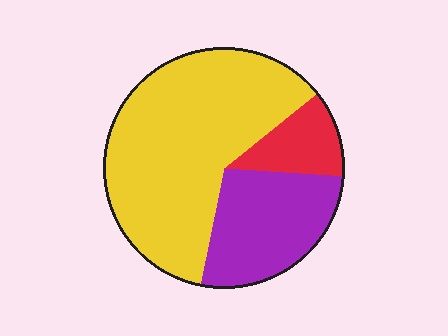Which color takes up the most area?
Yellow, at roughly 60%.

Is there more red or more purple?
Purple.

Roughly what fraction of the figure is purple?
Purple takes up about one quarter (1/4) of the figure.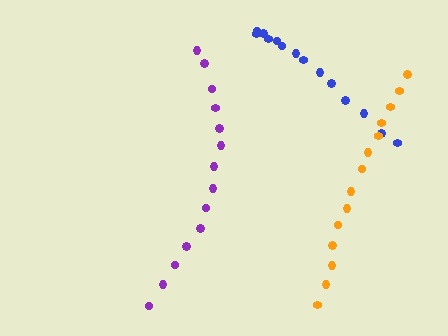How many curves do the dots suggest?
There are 3 distinct paths.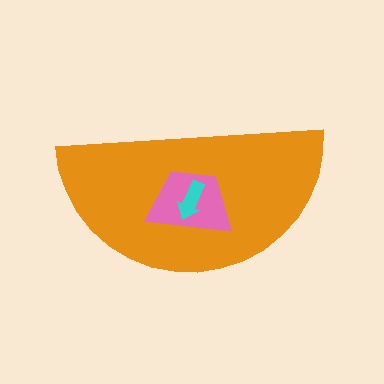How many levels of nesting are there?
3.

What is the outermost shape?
The orange semicircle.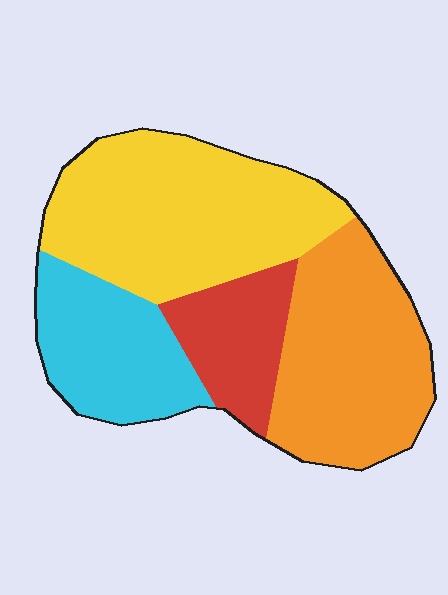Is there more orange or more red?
Orange.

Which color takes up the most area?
Yellow, at roughly 35%.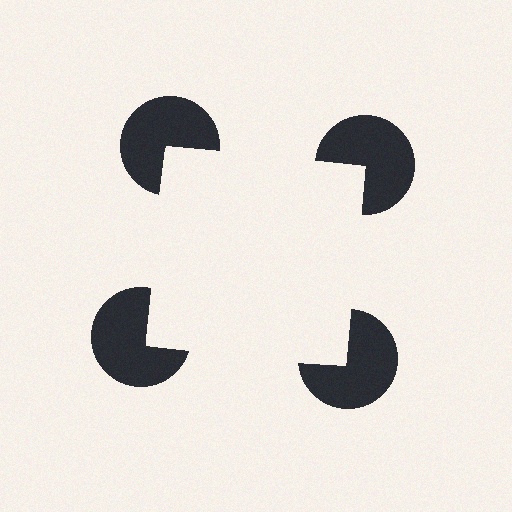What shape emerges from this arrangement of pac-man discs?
An illusory square — its edges are inferred from the aligned wedge cuts in the pac-man discs, not physically drawn.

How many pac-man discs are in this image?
There are 4 — one at each vertex of the illusory square.